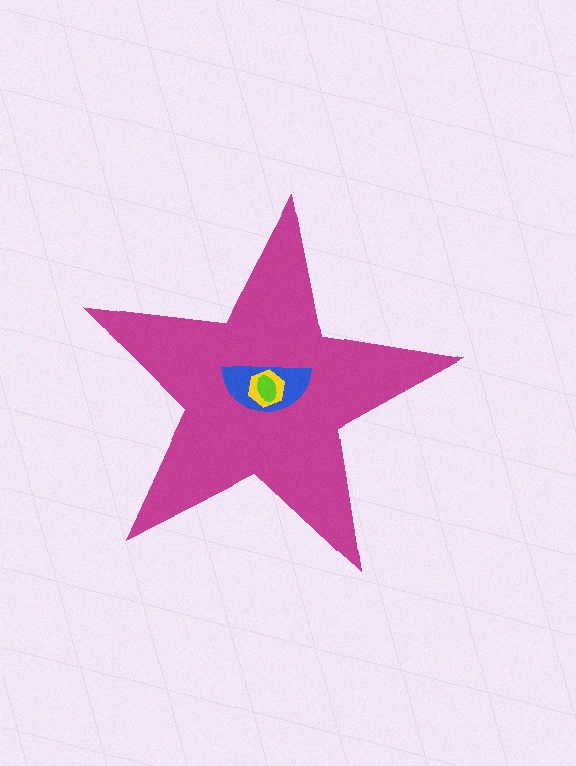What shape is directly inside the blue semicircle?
The yellow hexagon.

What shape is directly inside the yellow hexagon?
The lime ellipse.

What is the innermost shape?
The lime ellipse.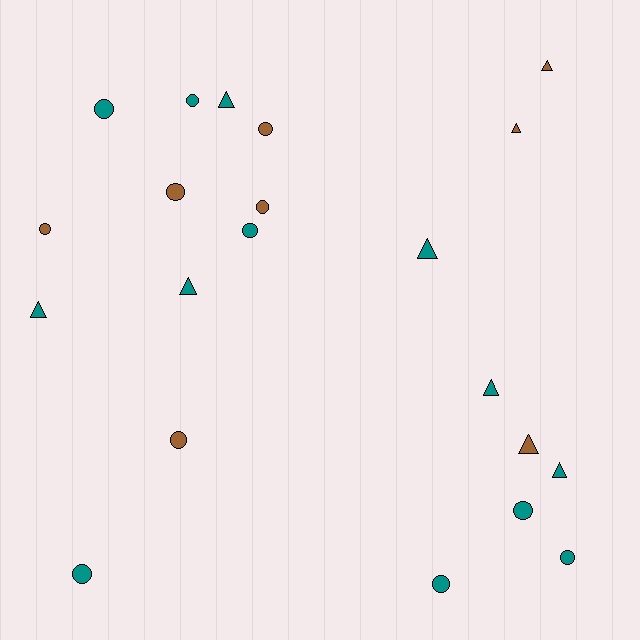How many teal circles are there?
There are 7 teal circles.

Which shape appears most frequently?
Circle, with 12 objects.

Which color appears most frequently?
Teal, with 13 objects.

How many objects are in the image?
There are 21 objects.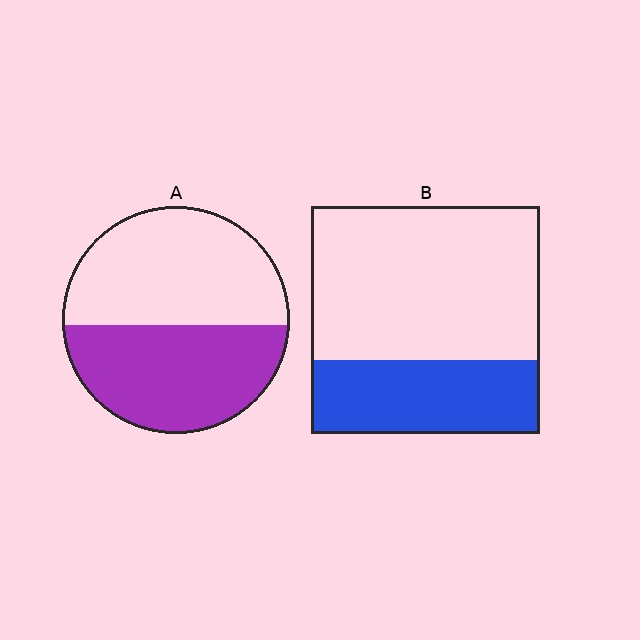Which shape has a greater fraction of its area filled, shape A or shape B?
Shape A.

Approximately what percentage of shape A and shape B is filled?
A is approximately 45% and B is approximately 30%.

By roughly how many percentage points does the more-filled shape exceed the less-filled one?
By roughly 15 percentage points (A over B).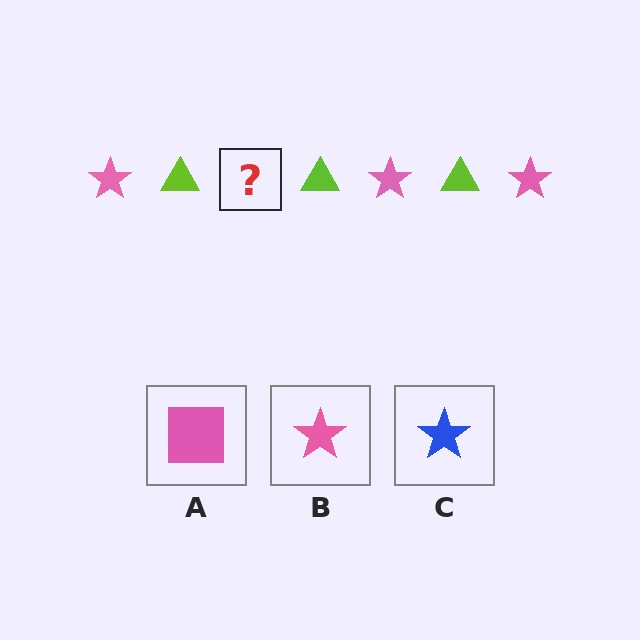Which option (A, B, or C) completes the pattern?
B.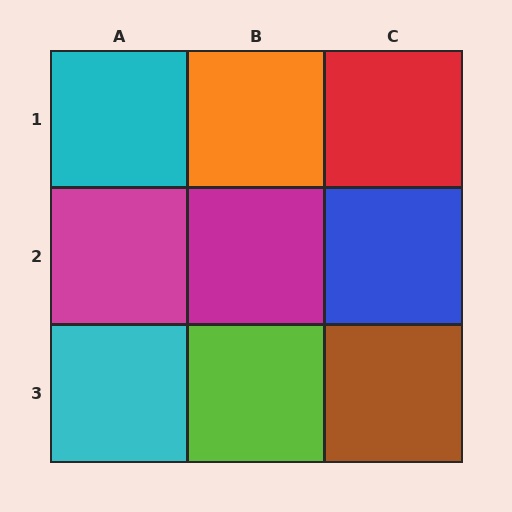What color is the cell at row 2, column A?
Magenta.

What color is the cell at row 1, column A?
Cyan.